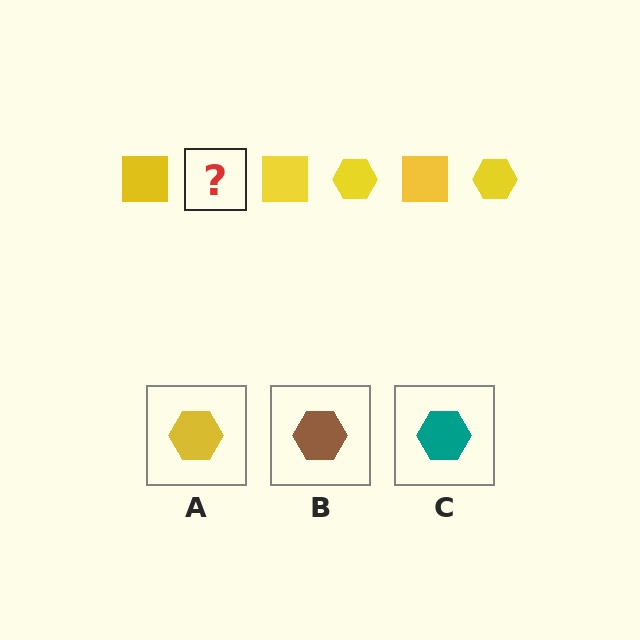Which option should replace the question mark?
Option A.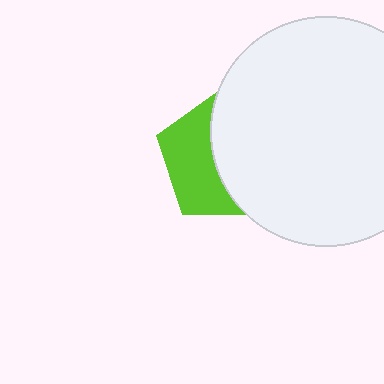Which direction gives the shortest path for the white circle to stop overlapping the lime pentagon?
Moving right gives the shortest separation.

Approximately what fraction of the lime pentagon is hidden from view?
Roughly 55% of the lime pentagon is hidden behind the white circle.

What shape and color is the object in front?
The object in front is a white circle.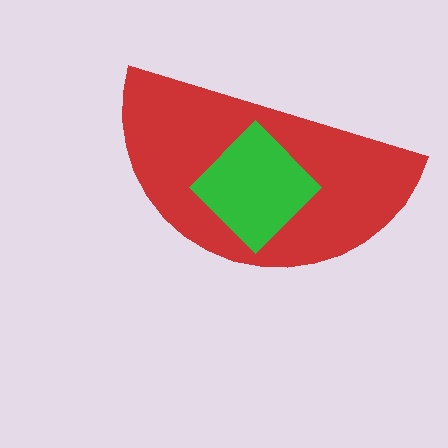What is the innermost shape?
The green diamond.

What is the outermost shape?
The red semicircle.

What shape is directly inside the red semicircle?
The green diamond.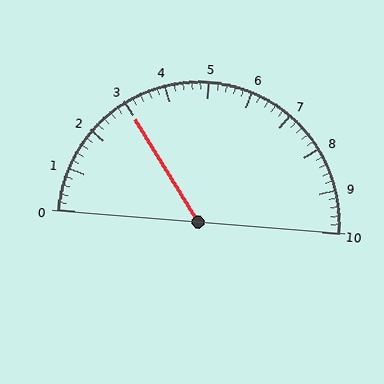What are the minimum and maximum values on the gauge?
The gauge ranges from 0 to 10.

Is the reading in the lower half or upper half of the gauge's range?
The reading is in the lower half of the range (0 to 10).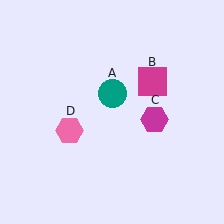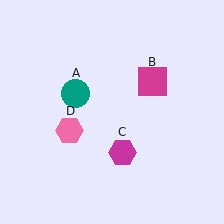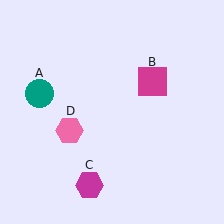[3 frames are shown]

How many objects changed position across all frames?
2 objects changed position: teal circle (object A), magenta hexagon (object C).